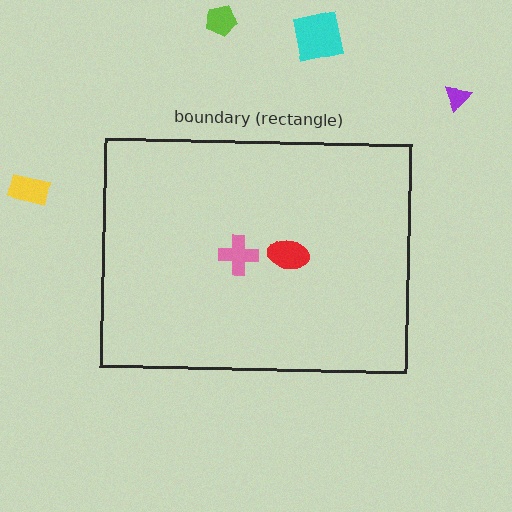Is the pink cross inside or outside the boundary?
Inside.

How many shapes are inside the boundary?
2 inside, 4 outside.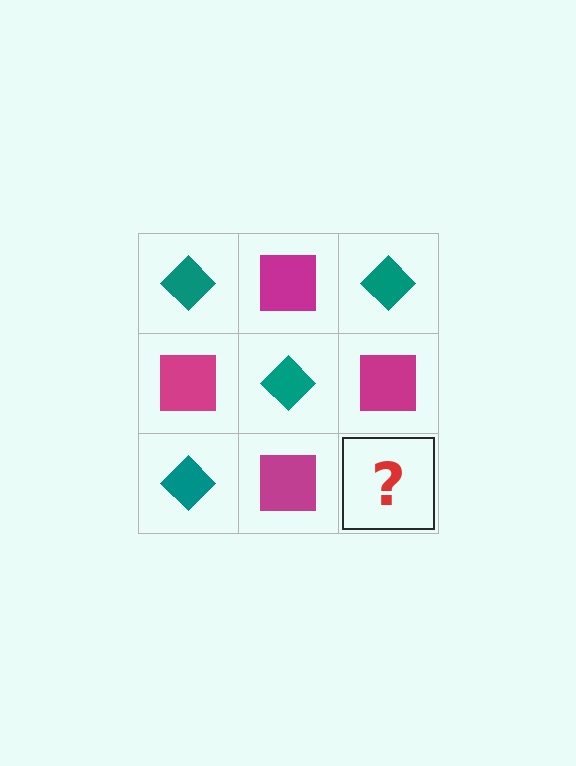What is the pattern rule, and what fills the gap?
The rule is that it alternates teal diamond and magenta square in a checkerboard pattern. The gap should be filled with a teal diamond.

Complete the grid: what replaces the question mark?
The question mark should be replaced with a teal diamond.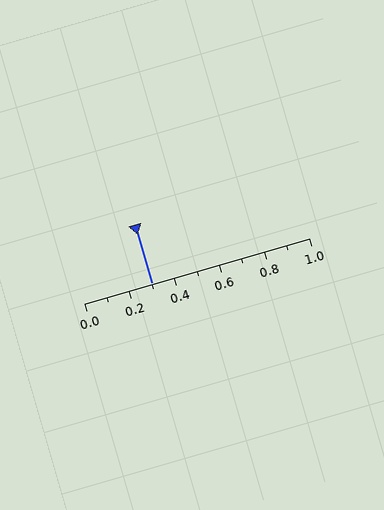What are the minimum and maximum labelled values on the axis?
The axis runs from 0.0 to 1.0.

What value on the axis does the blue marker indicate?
The marker indicates approximately 0.3.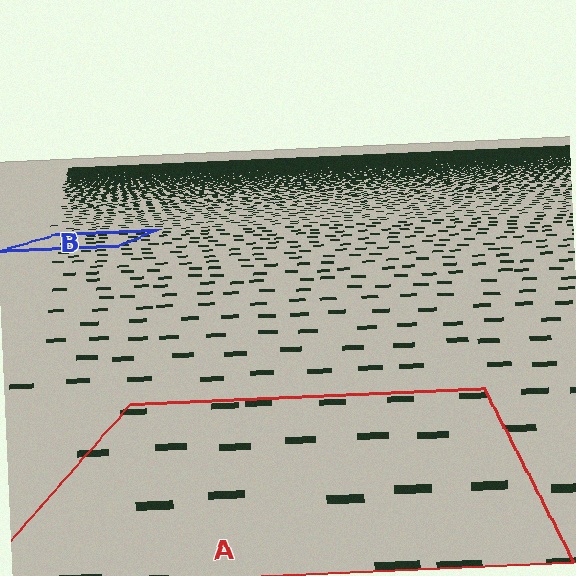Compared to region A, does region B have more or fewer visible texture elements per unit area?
Region B has more texture elements per unit area — they are packed more densely because it is farther away.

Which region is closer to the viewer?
Region A is closer. The texture elements there are larger and more spread out.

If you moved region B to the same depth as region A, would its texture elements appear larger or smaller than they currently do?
They would appear larger. At a closer depth, the same texture elements are projected at a bigger on-screen size.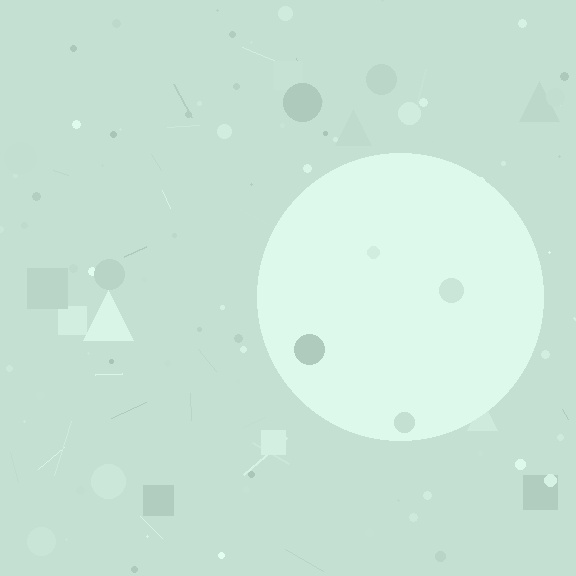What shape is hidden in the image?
A circle is hidden in the image.